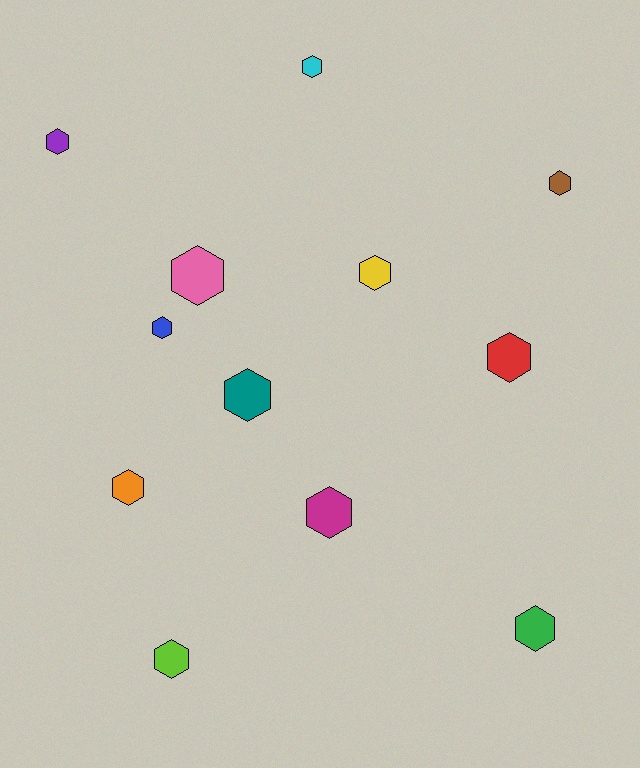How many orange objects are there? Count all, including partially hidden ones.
There is 1 orange object.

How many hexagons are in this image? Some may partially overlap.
There are 12 hexagons.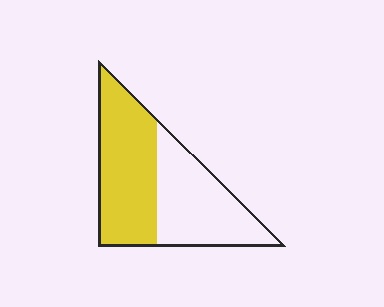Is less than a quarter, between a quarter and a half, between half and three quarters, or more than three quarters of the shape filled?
Between half and three quarters.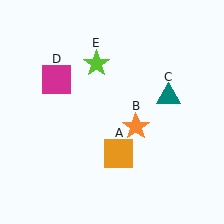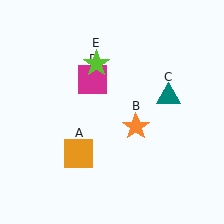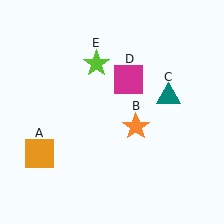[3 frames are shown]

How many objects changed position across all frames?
2 objects changed position: orange square (object A), magenta square (object D).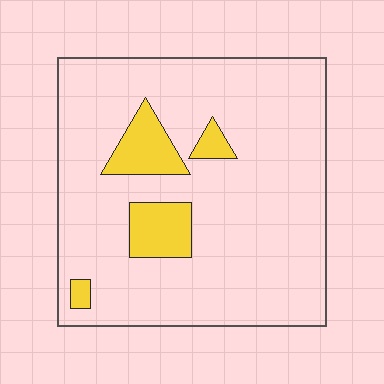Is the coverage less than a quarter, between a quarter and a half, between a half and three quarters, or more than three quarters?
Less than a quarter.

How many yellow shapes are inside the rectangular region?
4.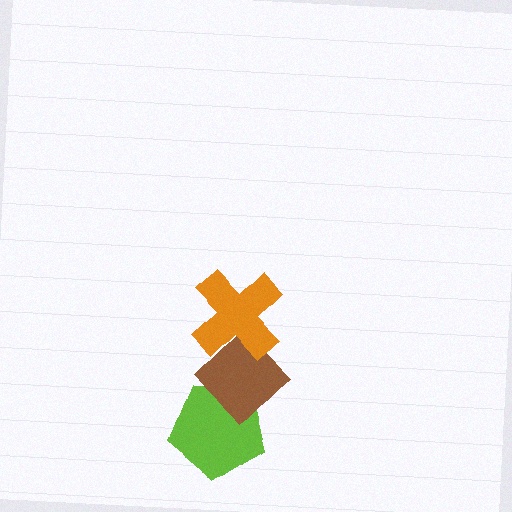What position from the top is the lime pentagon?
The lime pentagon is 3rd from the top.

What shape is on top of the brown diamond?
The orange cross is on top of the brown diamond.